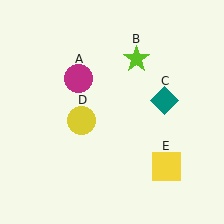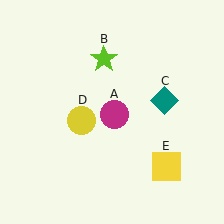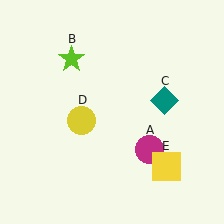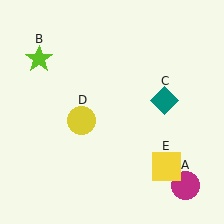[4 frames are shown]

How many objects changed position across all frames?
2 objects changed position: magenta circle (object A), lime star (object B).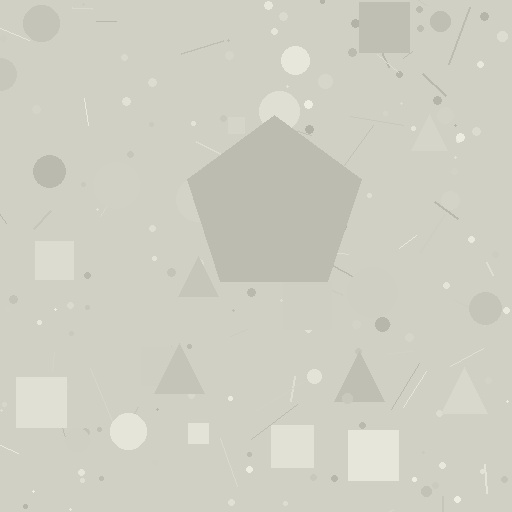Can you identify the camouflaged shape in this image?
The camouflaged shape is a pentagon.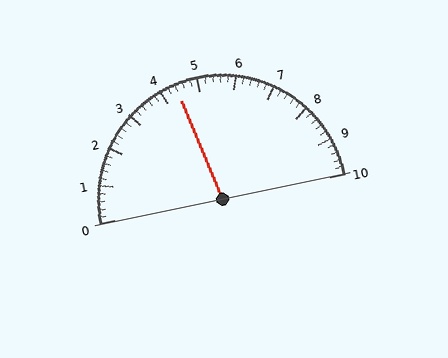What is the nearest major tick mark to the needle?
The nearest major tick mark is 4.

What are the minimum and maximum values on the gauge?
The gauge ranges from 0 to 10.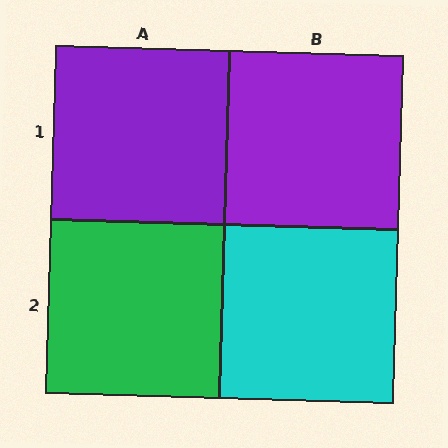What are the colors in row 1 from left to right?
Purple, purple.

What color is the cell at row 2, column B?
Cyan.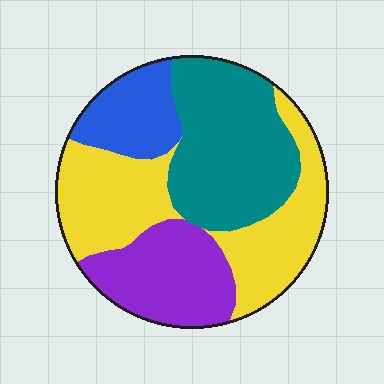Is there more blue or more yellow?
Yellow.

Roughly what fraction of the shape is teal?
Teal takes up about one third (1/3) of the shape.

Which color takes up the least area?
Blue, at roughly 15%.